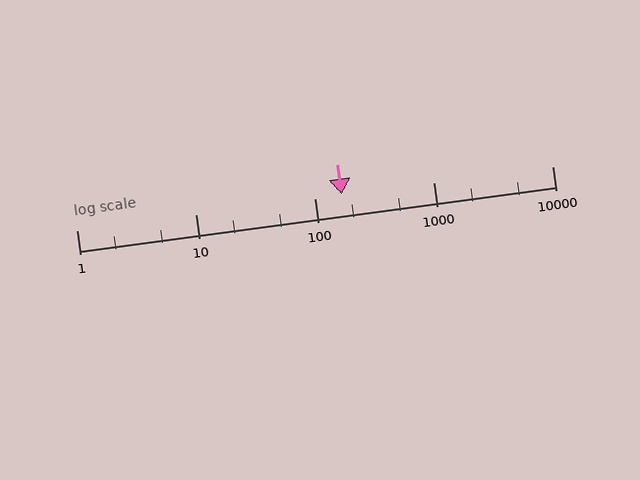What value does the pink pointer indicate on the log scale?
The pointer indicates approximately 170.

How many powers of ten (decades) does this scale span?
The scale spans 4 decades, from 1 to 10000.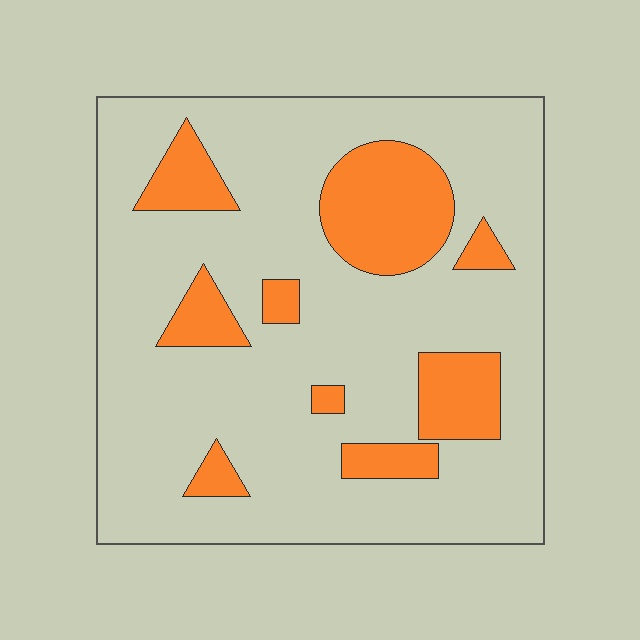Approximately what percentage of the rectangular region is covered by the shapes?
Approximately 20%.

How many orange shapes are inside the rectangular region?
9.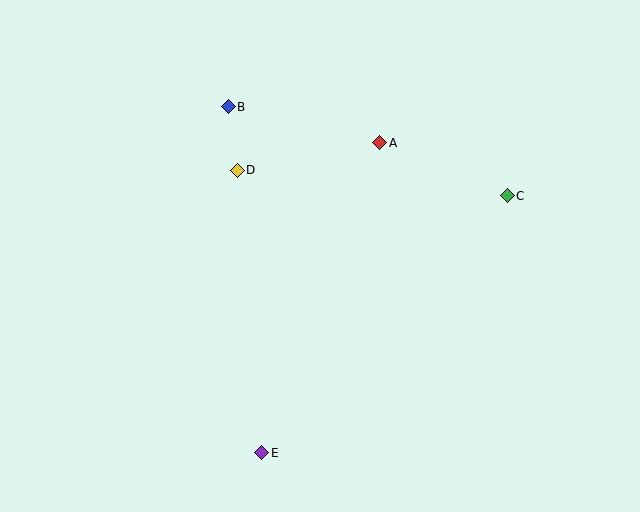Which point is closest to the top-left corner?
Point B is closest to the top-left corner.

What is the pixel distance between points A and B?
The distance between A and B is 156 pixels.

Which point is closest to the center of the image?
Point D at (237, 170) is closest to the center.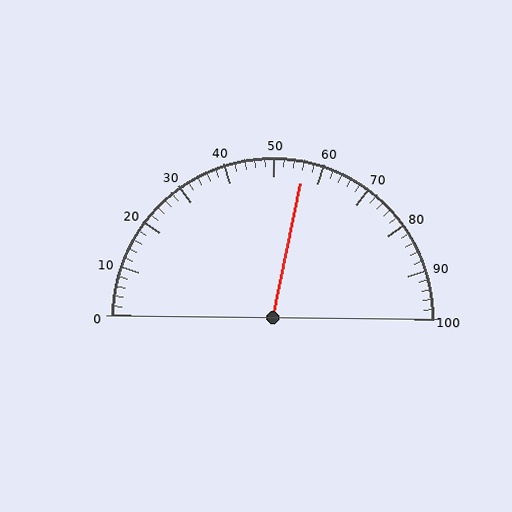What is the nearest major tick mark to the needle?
The nearest major tick mark is 60.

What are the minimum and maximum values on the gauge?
The gauge ranges from 0 to 100.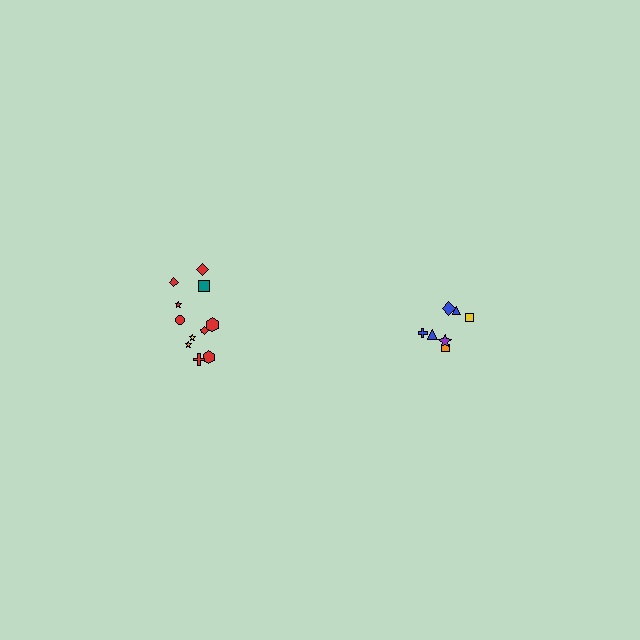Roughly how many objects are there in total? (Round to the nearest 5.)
Roughly 20 objects in total.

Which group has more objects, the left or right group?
The left group.